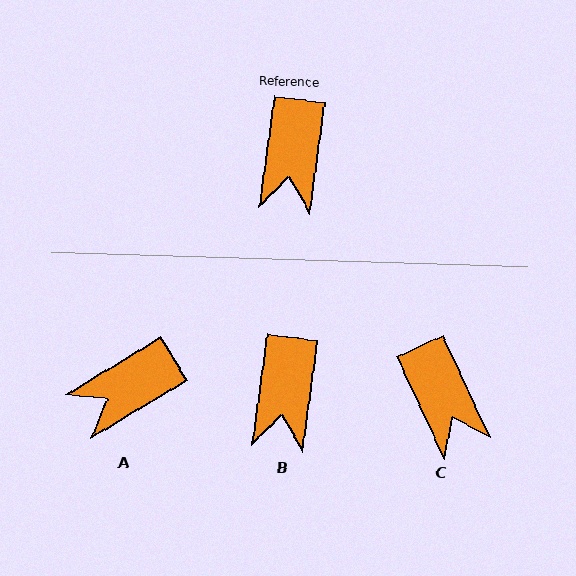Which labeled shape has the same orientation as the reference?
B.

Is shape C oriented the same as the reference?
No, it is off by about 33 degrees.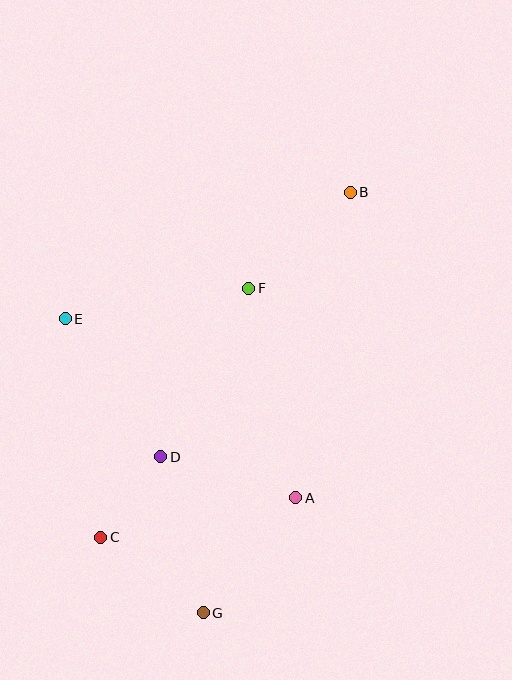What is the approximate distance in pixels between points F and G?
The distance between F and G is approximately 327 pixels.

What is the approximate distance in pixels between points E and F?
The distance between E and F is approximately 186 pixels.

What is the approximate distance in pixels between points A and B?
The distance between A and B is approximately 310 pixels.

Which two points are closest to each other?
Points C and D are closest to each other.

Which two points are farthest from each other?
Points B and G are farthest from each other.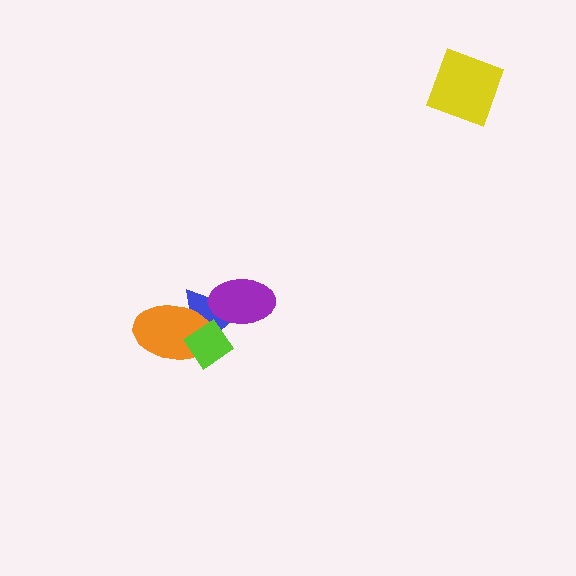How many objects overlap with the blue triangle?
3 objects overlap with the blue triangle.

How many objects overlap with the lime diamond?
2 objects overlap with the lime diamond.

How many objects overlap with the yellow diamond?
0 objects overlap with the yellow diamond.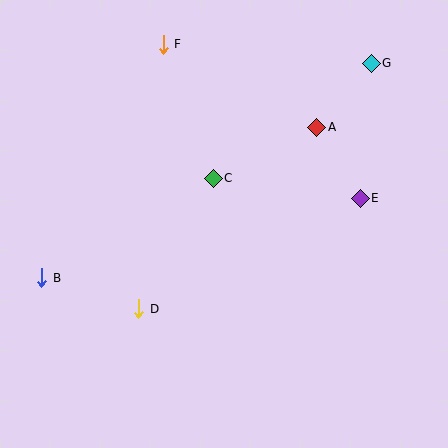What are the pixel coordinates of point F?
Point F is at (163, 45).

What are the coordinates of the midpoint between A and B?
The midpoint between A and B is at (179, 203).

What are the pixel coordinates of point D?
Point D is at (139, 309).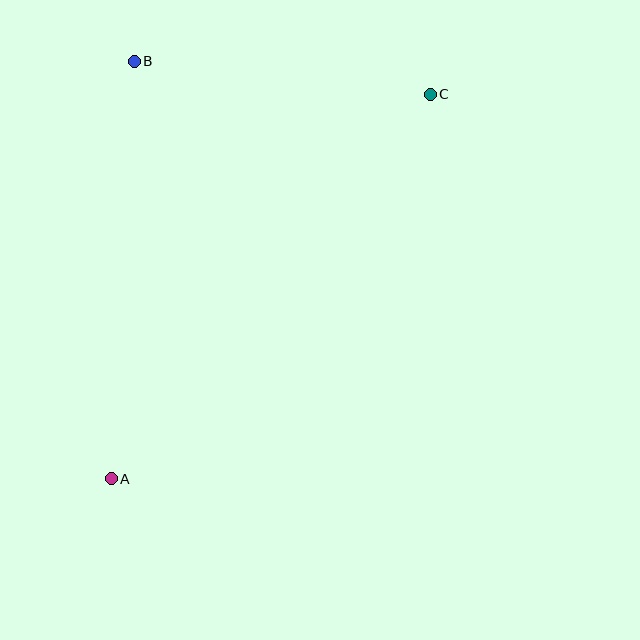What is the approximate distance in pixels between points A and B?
The distance between A and B is approximately 418 pixels.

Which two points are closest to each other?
Points B and C are closest to each other.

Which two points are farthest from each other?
Points A and C are farthest from each other.